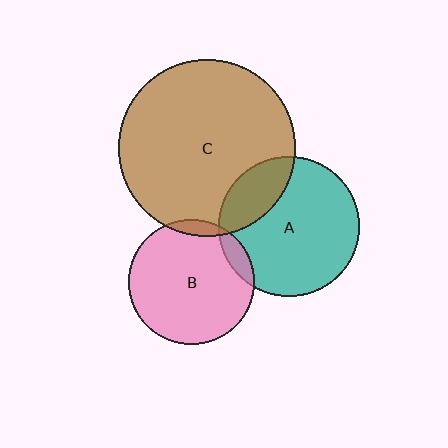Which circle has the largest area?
Circle C (brown).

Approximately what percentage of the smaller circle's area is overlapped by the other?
Approximately 20%.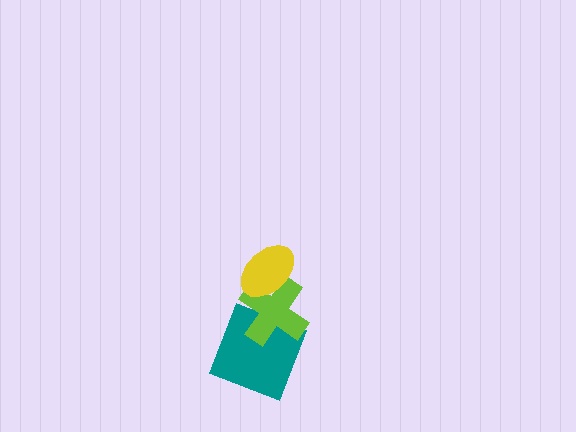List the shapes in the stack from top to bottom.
From top to bottom: the yellow ellipse, the lime cross, the teal square.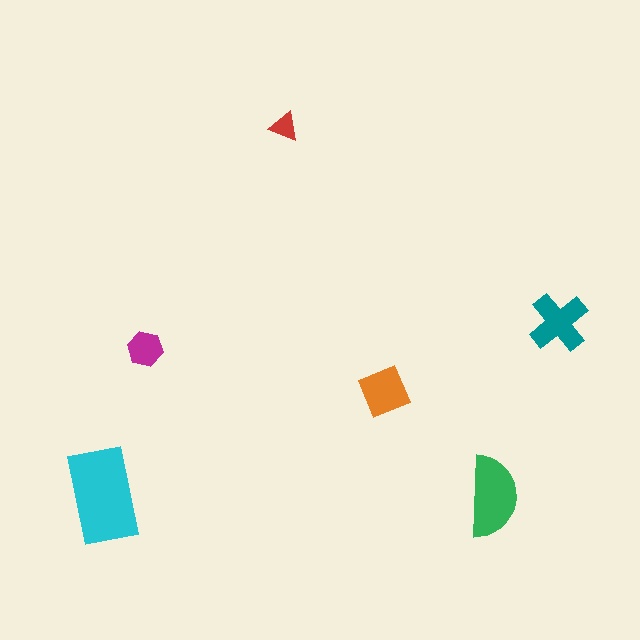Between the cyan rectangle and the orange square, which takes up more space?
The cyan rectangle.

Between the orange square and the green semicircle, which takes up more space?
The green semicircle.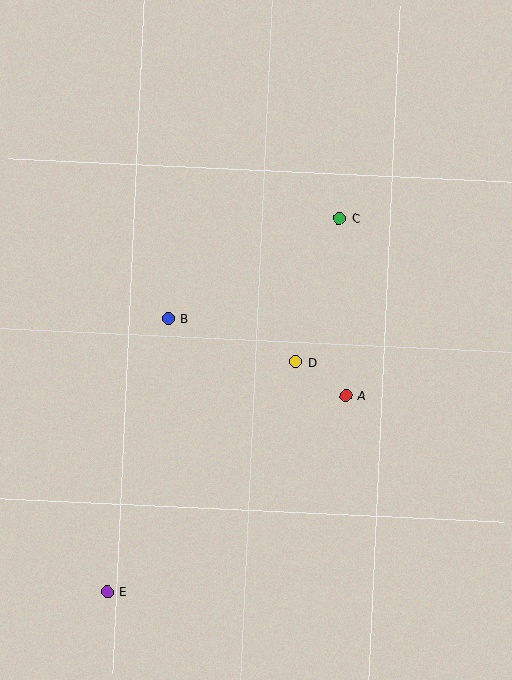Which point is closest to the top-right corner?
Point C is closest to the top-right corner.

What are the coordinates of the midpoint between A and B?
The midpoint between A and B is at (257, 357).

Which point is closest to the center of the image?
Point D at (296, 362) is closest to the center.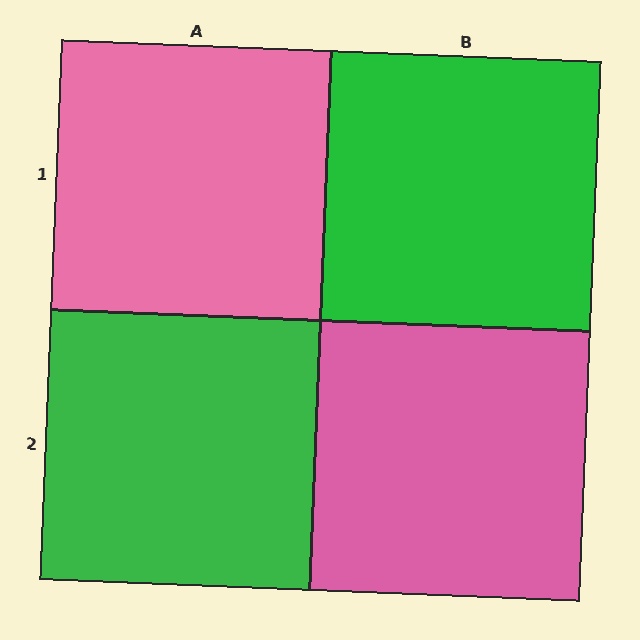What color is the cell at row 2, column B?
Pink.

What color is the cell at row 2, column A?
Green.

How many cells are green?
2 cells are green.